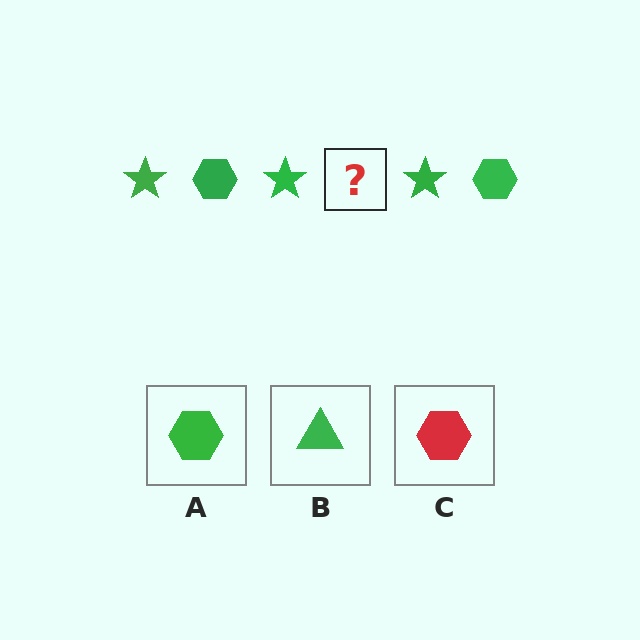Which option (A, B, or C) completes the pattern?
A.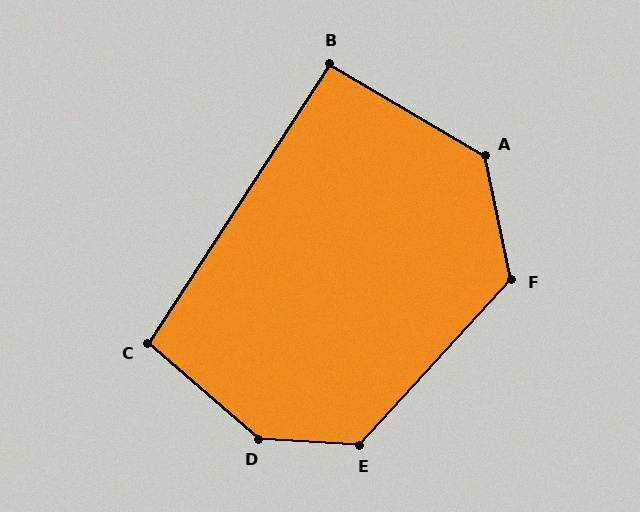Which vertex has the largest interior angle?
D, at approximately 143 degrees.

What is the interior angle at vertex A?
Approximately 133 degrees (obtuse).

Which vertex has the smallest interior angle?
B, at approximately 92 degrees.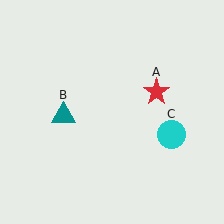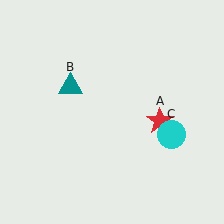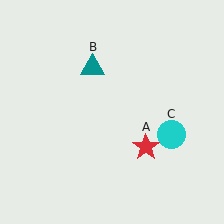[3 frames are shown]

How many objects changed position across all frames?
2 objects changed position: red star (object A), teal triangle (object B).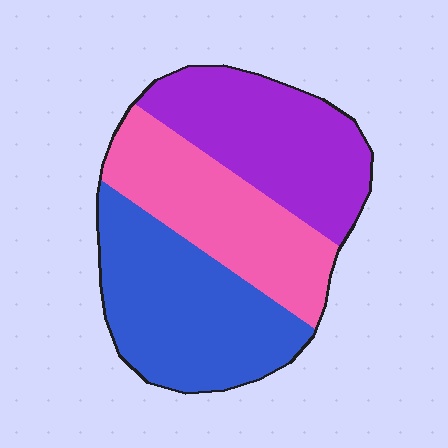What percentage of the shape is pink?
Pink takes up about one third (1/3) of the shape.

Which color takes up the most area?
Blue, at roughly 35%.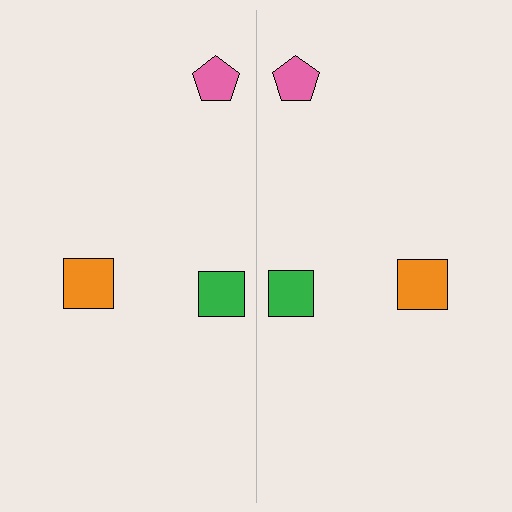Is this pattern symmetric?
Yes, this pattern has bilateral (reflection) symmetry.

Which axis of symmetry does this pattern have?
The pattern has a vertical axis of symmetry running through the center of the image.